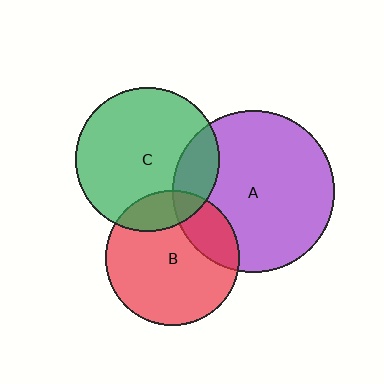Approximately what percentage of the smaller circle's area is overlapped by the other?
Approximately 20%.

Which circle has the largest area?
Circle A (purple).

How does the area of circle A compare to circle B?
Approximately 1.5 times.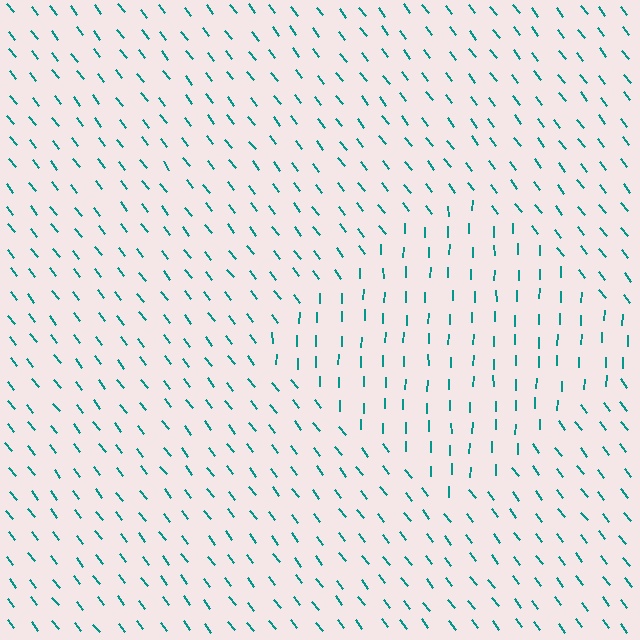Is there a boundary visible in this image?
Yes, there is a texture boundary formed by a change in line orientation.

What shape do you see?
I see a diamond.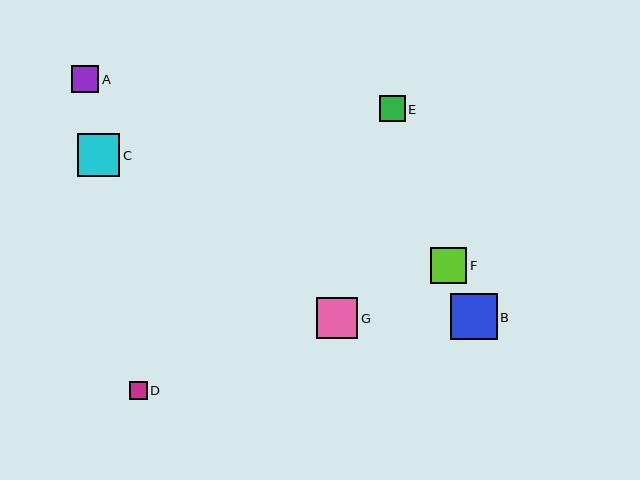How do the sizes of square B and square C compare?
Square B and square C are approximately the same size.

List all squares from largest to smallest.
From largest to smallest: B, C, G, F, A, E, D.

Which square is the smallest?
Square D is the smallest with a size of approximately 17 pixels.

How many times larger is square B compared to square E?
Square B is approximately 1.8 times the size of square E.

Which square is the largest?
Square B is the largest with a size of approximately 46 pixels.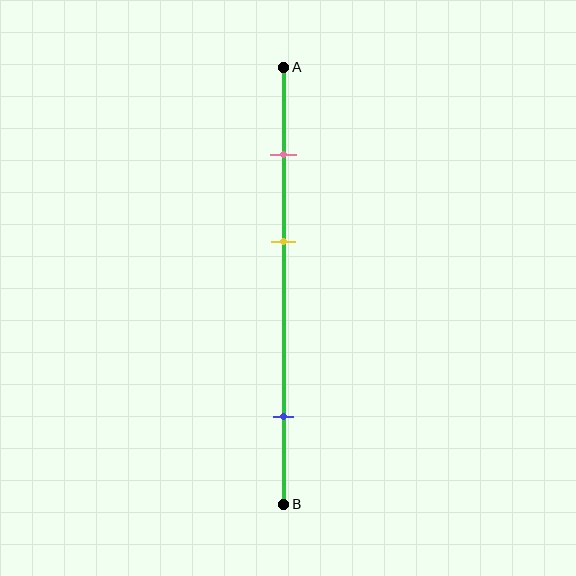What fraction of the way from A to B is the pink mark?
The pink mark is approximately 20% (0.2) of the way from A to B.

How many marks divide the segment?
There are 3 marks dividing the segment.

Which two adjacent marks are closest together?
The pink and yellow marks are the closest adjacent pair.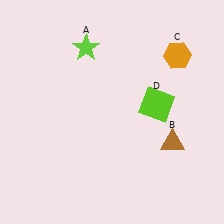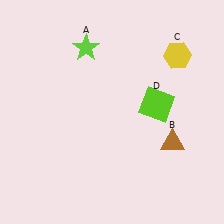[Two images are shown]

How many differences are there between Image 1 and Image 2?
There is 1 difference between the two images.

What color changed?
The hexagon (C) changed from orange in Image 1 to yellow in Image 2.